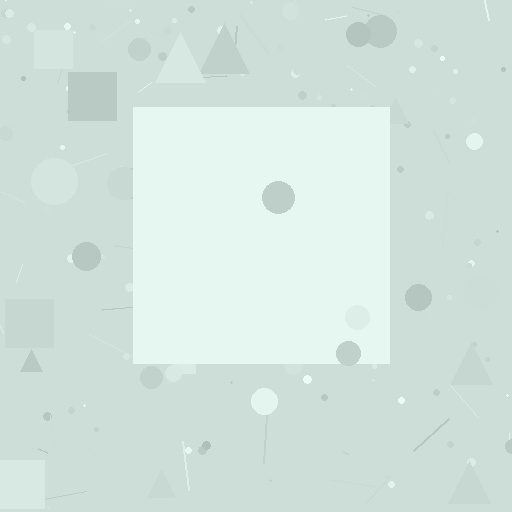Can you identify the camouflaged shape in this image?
The camouflaged shape is a square.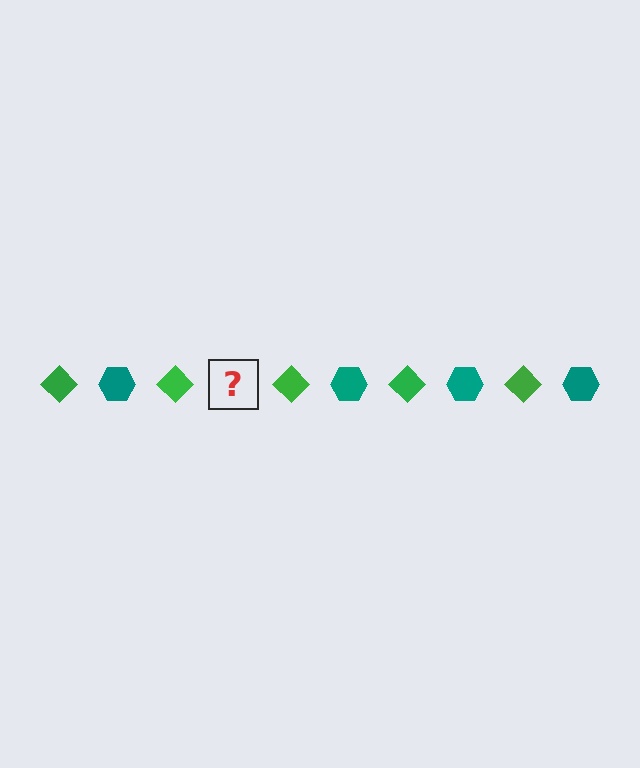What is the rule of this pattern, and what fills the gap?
The rule is that the pattern alternates between green diamond and teal hexagon. The gap should be filled with a teal hexagon.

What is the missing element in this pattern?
The missing element is a teal hexagon.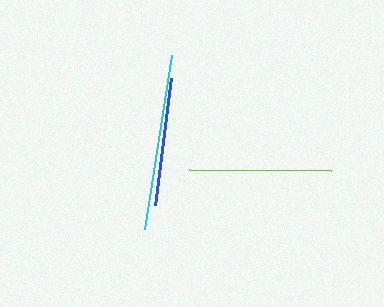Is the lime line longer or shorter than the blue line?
The lime line is longer than the blue line.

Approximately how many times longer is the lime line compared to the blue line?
The lime line is approximately 1.1 times the length of the blue line.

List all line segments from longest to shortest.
From longest to shortest: cyan, lime, blue.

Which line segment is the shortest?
The blue line is the shortest at approximately 129 pixels.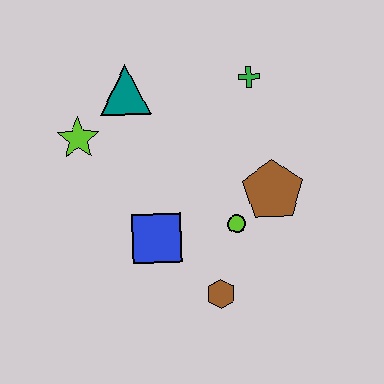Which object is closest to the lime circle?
The brown pentagon is closest to the lime circle.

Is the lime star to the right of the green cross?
No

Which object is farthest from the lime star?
The brown hexagon is farthest from the lime star.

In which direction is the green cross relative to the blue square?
The green cross is above the blue square.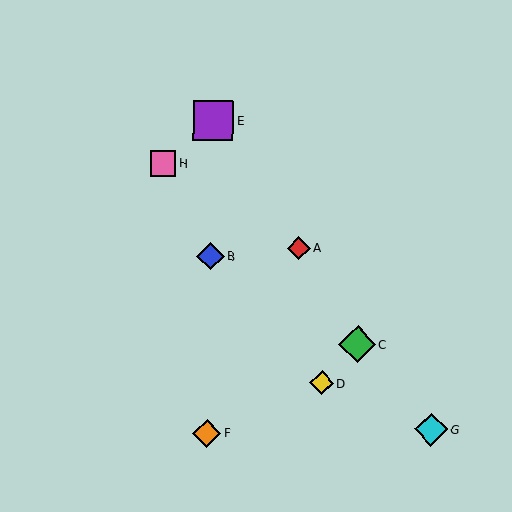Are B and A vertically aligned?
No, B is at x≈211 and A is at x≈299.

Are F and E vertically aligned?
Yes, both are at x≈207.